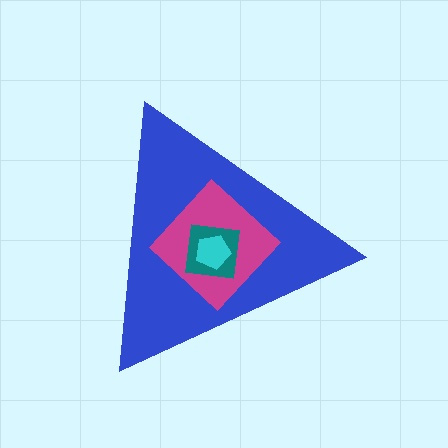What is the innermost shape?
The cyan pentagon.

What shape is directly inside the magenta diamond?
The teal square.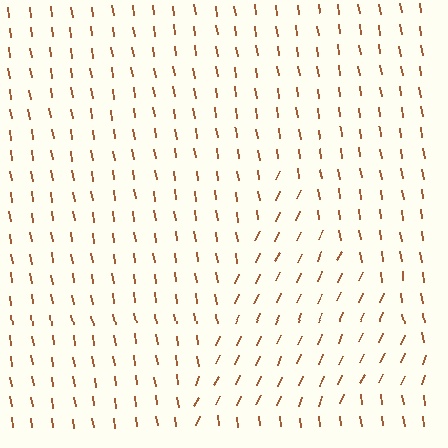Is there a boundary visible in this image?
Yes, there is a texture boundary formed by a change in line orientation.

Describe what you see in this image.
The image is filled with small brown line segments. A triangle region in the image has lines oriented differently from the surrounding lines, creating a visible texture boundary.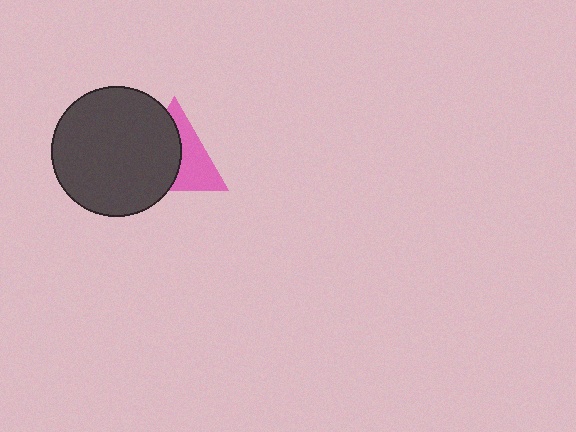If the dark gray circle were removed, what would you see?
You would see the complete pink triangle.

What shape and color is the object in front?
The object in front is a dark gray circle.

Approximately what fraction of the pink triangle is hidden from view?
Roughly 53% of the pink triangle is hidden behind the dark gray circle.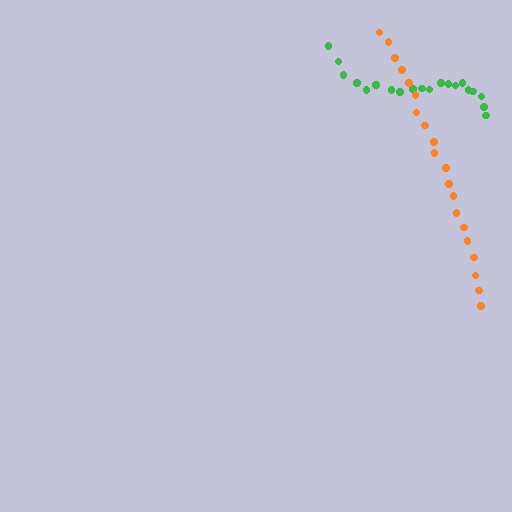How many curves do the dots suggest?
There are 2 distinct paths.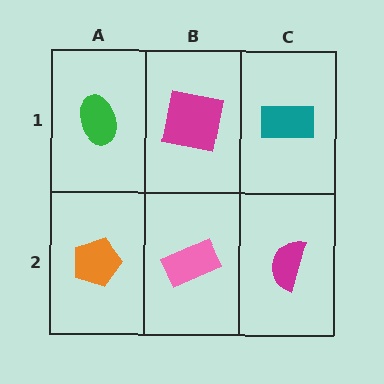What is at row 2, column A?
An orange pentagon.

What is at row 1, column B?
A magenta square.